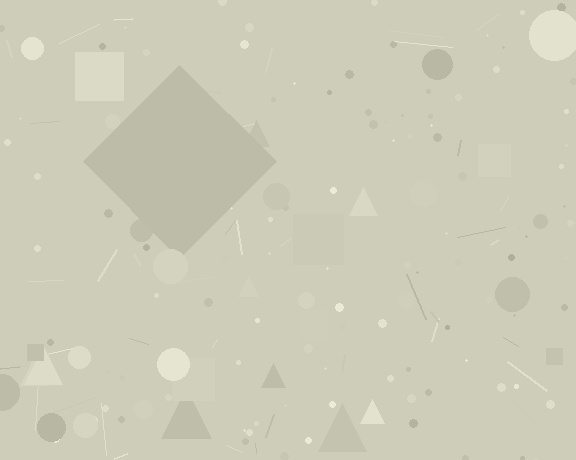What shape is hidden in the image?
A diamond is hidden in the image.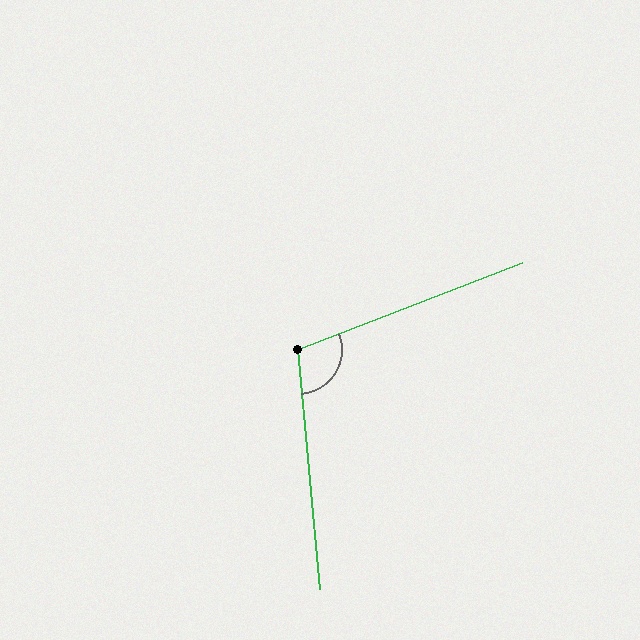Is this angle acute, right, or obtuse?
It is obtuse.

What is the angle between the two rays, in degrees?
Approximately 106 degrees.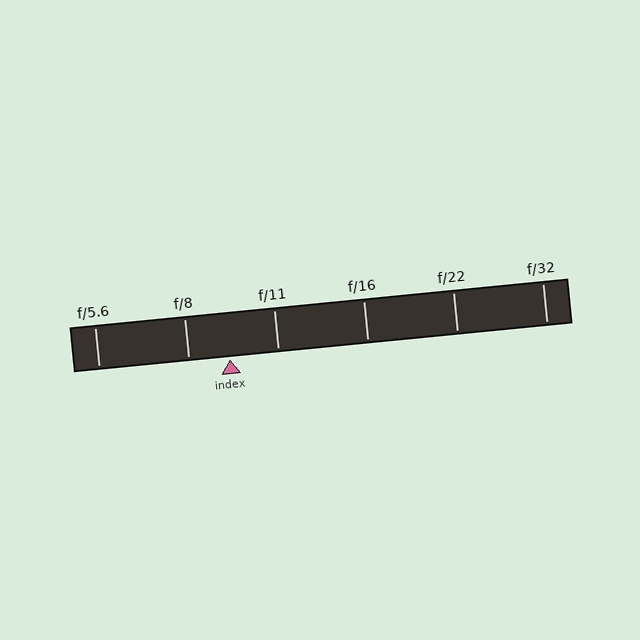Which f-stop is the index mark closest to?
The index mark is closest to f/8.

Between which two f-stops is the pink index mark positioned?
The index mark is between f/8 and f/11.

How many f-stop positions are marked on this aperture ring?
There are 6 f-stop positions marked.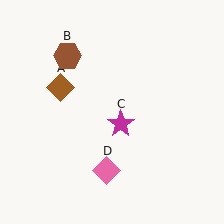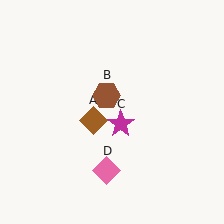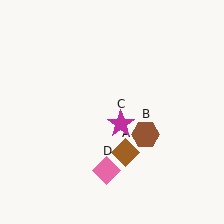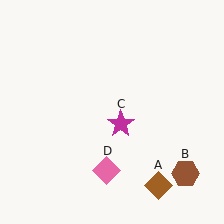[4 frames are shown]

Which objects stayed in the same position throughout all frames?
Magenta star (object C) and pink diamond (object D) remained stationary.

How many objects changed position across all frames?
2 objects changed position: brown diamond (object A), brown hexagon (object B).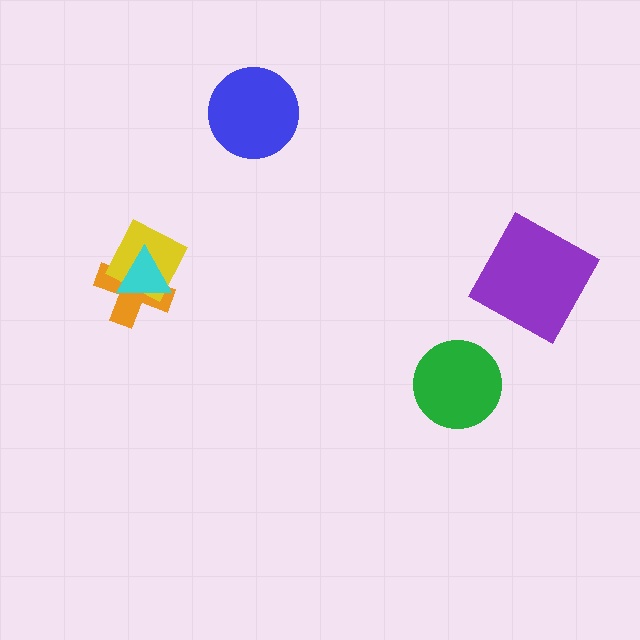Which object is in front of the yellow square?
The cyan triangle is in front of the yellow square.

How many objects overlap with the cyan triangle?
2 objects overlap with the cyan triangle.